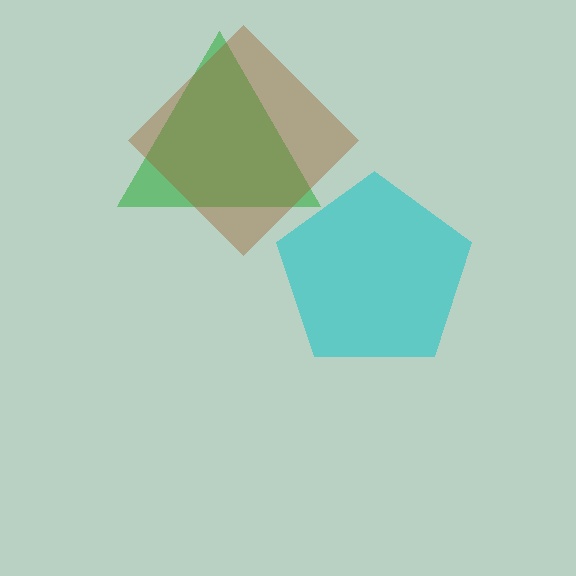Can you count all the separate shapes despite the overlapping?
Yes, there are 3 separate shapes.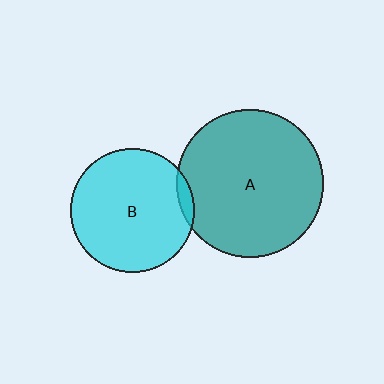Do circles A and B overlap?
Yes.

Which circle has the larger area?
Circle A (teal).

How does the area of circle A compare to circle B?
Approximately 1.4 times.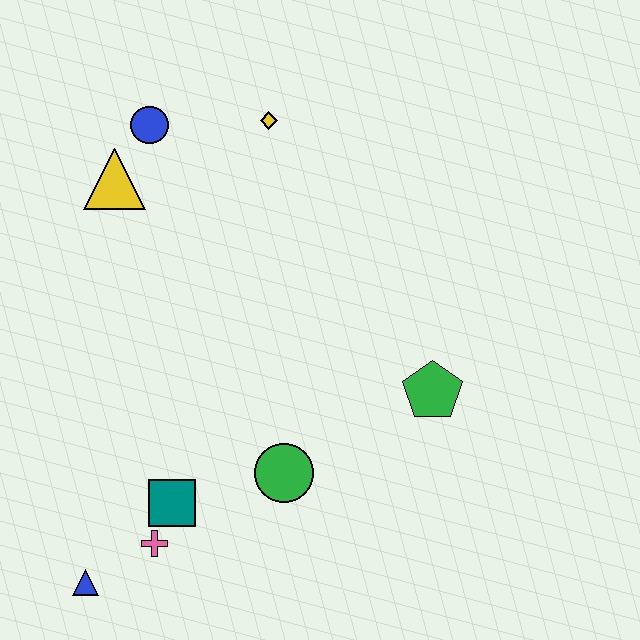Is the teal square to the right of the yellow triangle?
Yes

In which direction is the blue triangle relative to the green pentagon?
The blue triangle is to the left of the green pentagon.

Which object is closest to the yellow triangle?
The blue circle is closest to the yellow triangle.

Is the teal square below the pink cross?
No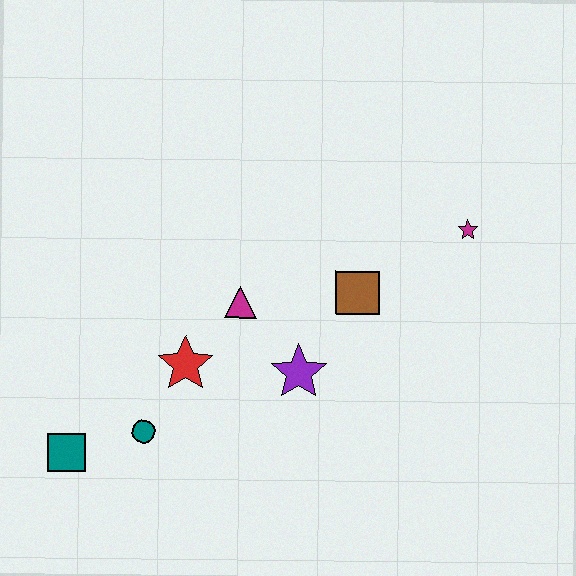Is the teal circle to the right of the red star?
No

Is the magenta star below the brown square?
No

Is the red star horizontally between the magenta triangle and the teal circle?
Yes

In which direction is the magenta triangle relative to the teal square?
The magenta triangle is to the right of the teal square.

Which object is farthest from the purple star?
The teal square is farthest from the purple star.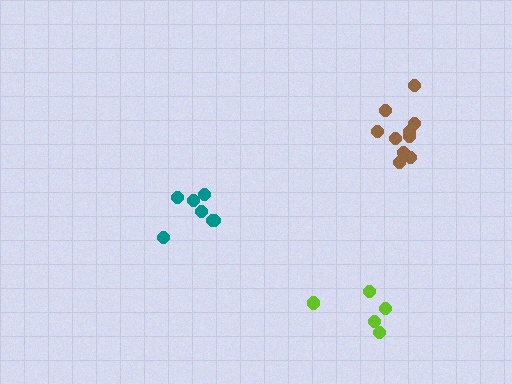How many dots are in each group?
Group 1: 7 dots, Group 2: 10 dots, Group 3: 5 dots (22 total).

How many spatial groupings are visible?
There are 3 spatial groupings.